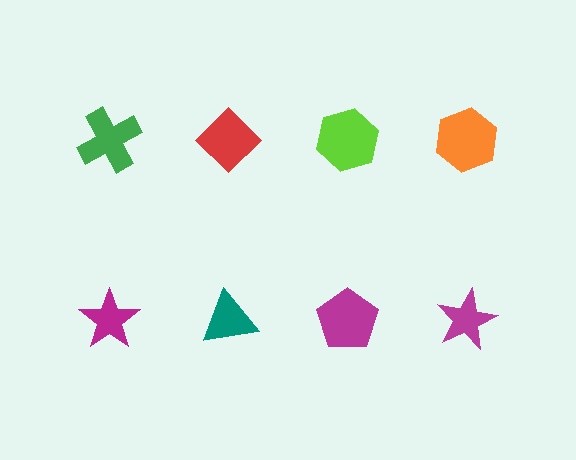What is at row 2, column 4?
A magenta star.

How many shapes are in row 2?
4 shapes.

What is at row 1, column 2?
A red diamond.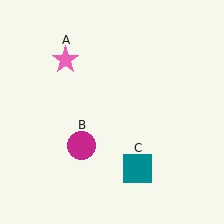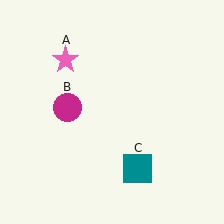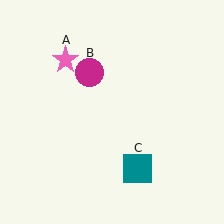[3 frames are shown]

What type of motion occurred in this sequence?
The magenta circle (object B) rotated clockwise around the center of the scene.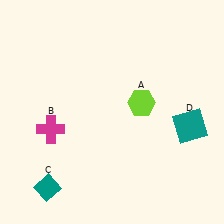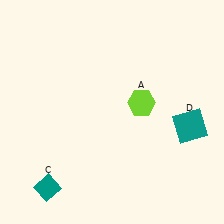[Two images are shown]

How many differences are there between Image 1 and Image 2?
There is 1 difference between the two images.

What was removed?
The magenta cross (B) was removed in Image 2.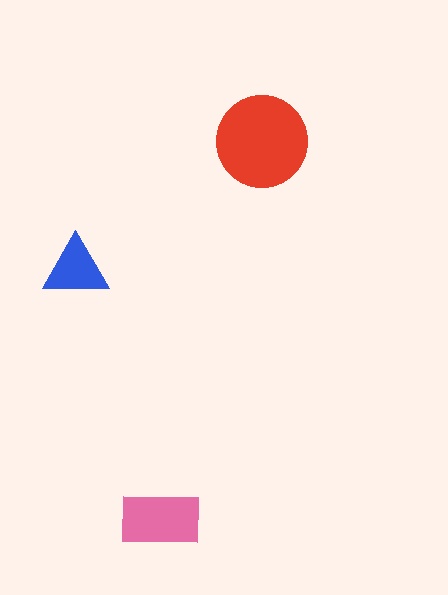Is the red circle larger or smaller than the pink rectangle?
Larger.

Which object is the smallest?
The blue triangle.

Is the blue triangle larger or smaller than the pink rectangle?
Smaller.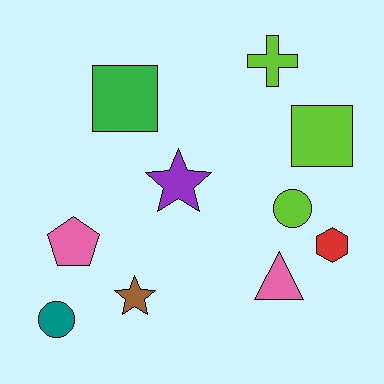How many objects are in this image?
There are 10 objects.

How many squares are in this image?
There are 2 squares.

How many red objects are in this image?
There is 1 red object.